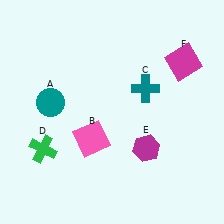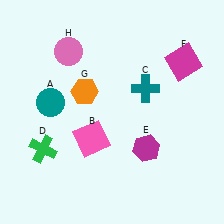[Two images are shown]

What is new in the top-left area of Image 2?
An orange hexagon (G) was added in the top-left area of Image 2.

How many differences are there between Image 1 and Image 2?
There are 2 differences between the two images.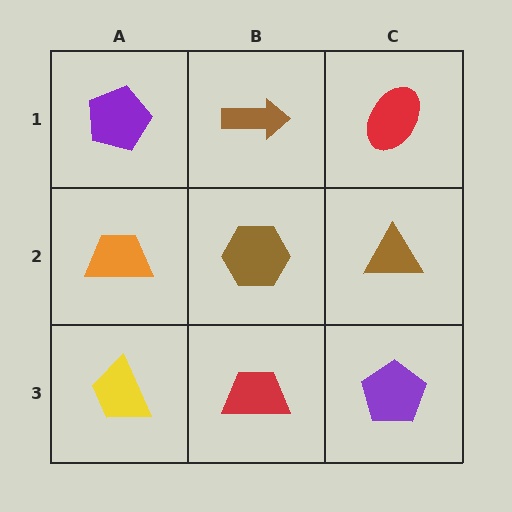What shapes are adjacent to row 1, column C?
A brown triangle (row 2, column C), a brown arrow (row 1, column B).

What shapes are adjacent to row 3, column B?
A brown hexagon (row 2, column B), a yellow trapezoid (row 3, column A), a purple pentagon (row 3, column C).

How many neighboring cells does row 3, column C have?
2.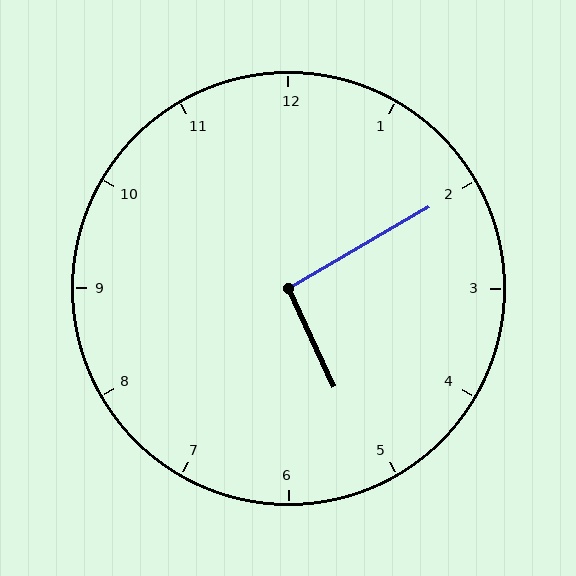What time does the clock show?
5:10.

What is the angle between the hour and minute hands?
Approximately 95 degrees.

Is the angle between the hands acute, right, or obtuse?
It is right.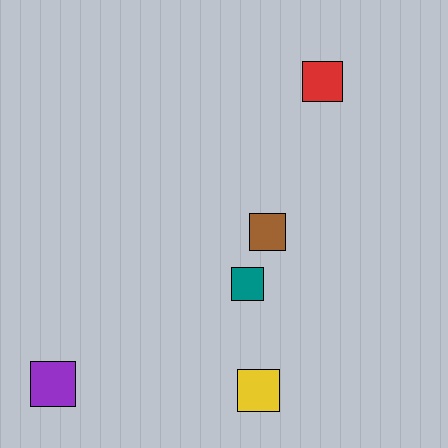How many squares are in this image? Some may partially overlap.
There are 5 squares.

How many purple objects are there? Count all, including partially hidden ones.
There is 1 purple object.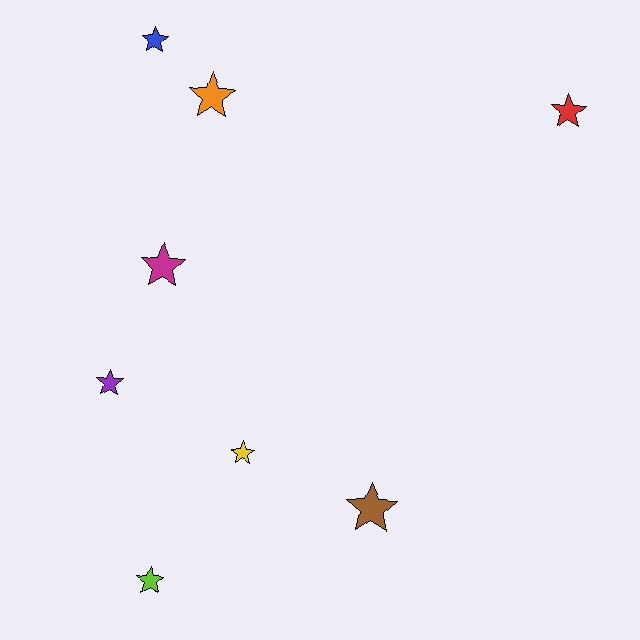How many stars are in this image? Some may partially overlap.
There are 8 stars.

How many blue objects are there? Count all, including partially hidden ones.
There is 1 blue object.